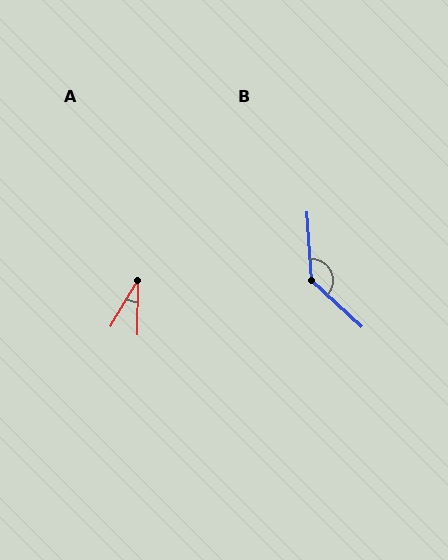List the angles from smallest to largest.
A (30°), B (137°).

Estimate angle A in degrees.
Approximately 30 degrees.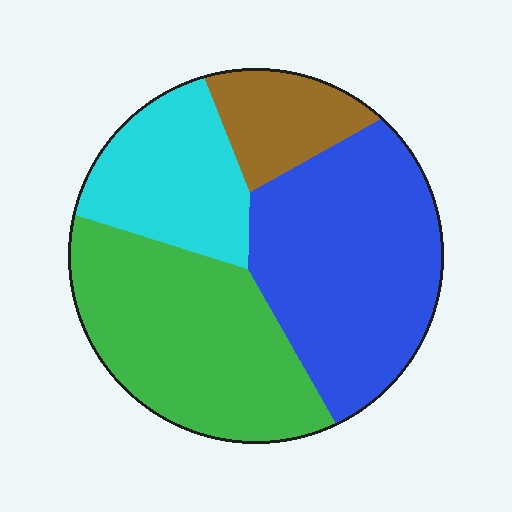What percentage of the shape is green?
Green takes up about one third (1/3) of the shape.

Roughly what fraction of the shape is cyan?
Cyan covers roughly 20% of the shape.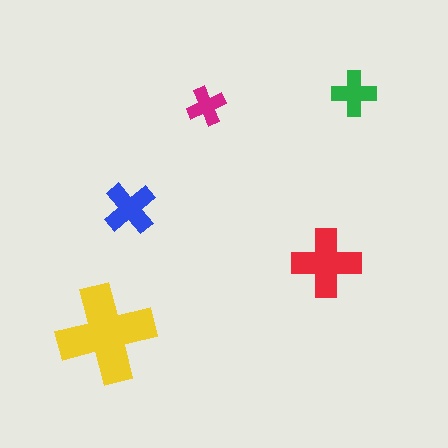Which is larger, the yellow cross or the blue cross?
The yellow one.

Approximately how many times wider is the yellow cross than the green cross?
About 2 times wider.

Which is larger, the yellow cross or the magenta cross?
The yellow one.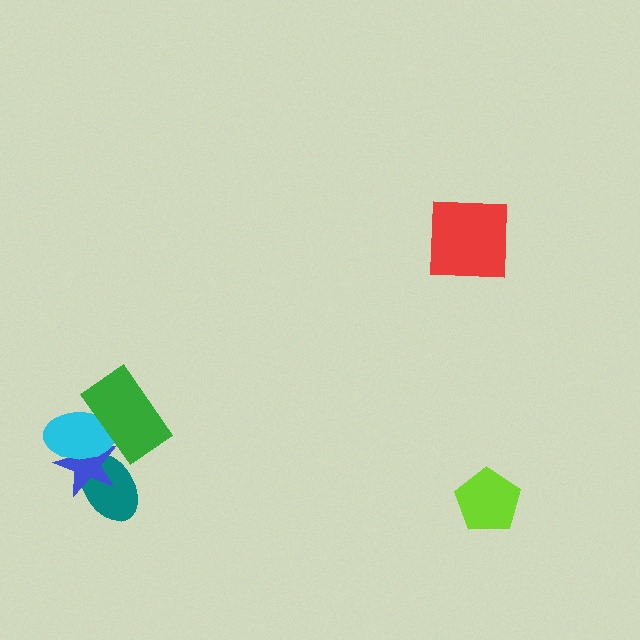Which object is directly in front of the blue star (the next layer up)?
The cyan ellipse is directly in front of the blue star.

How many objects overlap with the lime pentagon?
0 objects overlap with the lime pentagon.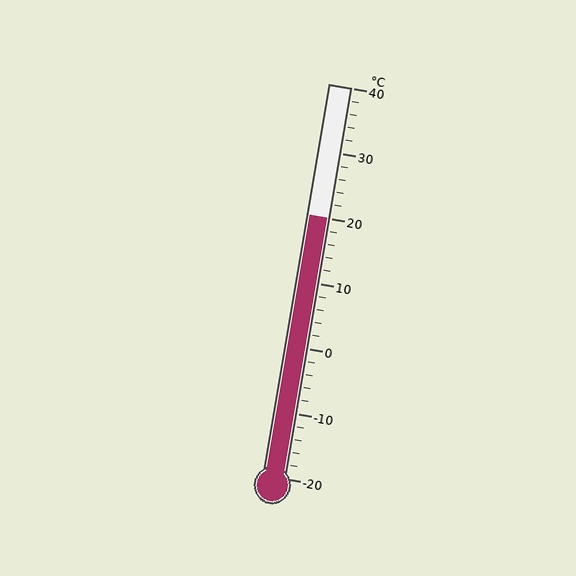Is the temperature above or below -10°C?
The temperature is above -10°C.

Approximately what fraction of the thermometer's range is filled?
The thermometer is filled to approximately 65% of its range.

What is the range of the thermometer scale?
The thermometer scale ranges from -20°C to 40°C.